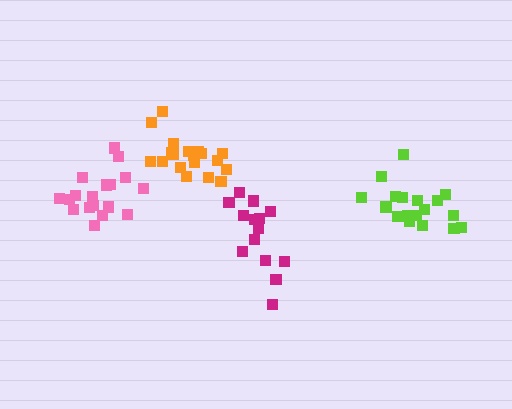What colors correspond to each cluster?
The clusters are colored: pink, orange, lime, magenta.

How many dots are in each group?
Group 1: 18 dots, Group 2: 19 dots, Group 3: 18 dots, Group 4: 15 dots (70 total).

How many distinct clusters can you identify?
There are 4 distinct clusters.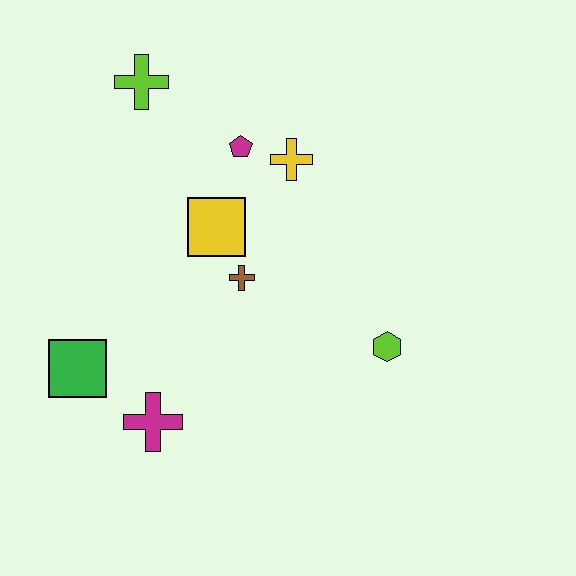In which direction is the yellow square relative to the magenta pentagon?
The yellow square is below the magenta pentagon.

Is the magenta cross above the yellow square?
No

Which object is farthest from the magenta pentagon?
The magenta cross is farthest from the magenta pentagon.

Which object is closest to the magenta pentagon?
The yellow cross is closest to the magenta pentagon.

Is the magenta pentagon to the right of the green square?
Yes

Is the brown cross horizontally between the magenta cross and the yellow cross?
Yes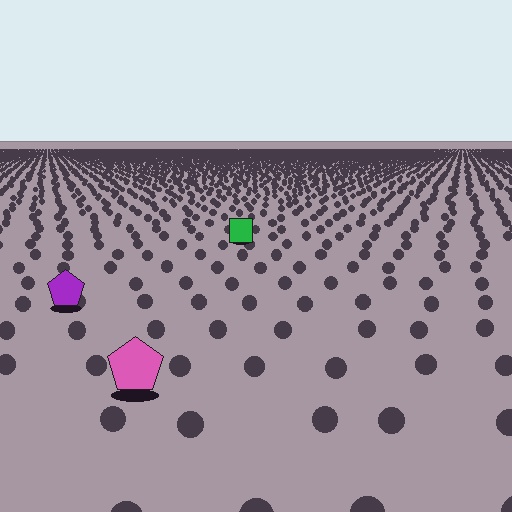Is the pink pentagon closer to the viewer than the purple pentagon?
Yes. The pink pentagon is closer — you can tell from the texture gradient: the ground texture is coarser near it.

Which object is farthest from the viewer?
The green square is farthest from the viewer. It appears smaller and the ground texture around it is denser.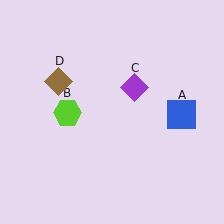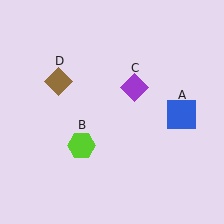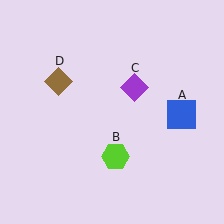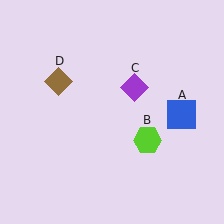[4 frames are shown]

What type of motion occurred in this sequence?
The lime hexagon (object B) rotated counterclockwise around the center of the scene.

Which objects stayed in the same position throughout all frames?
Blue square (object A) and purple diamond (object C) and brown diamond (object D) remained stationary.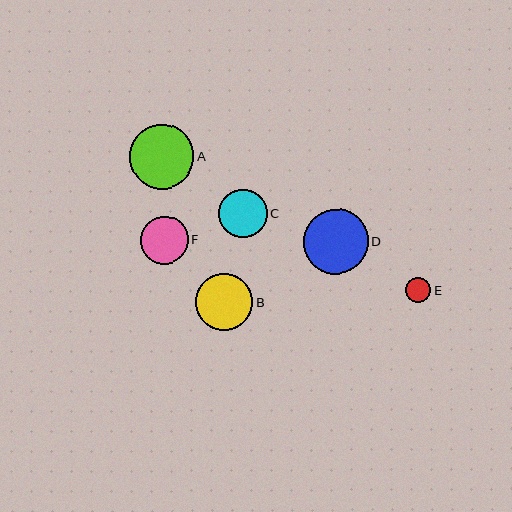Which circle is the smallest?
Circle E is the smallest with a size of approximately 26 pixels.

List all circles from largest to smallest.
From largest to smallest: D, A, B, C, F, E.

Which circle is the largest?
Circle D is the largest with a size of approximately 65 pixels.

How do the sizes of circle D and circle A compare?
Circle D and circle A are approximately the same size.